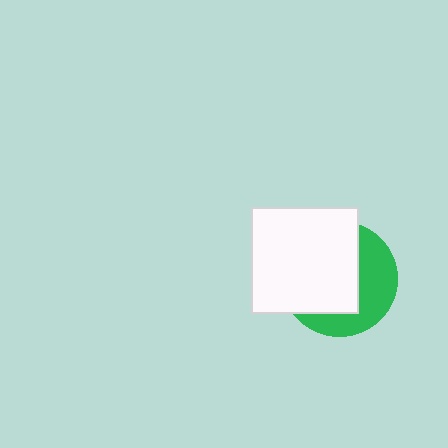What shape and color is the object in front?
The object in front is a white square.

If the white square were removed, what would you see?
You would see the complete green circle.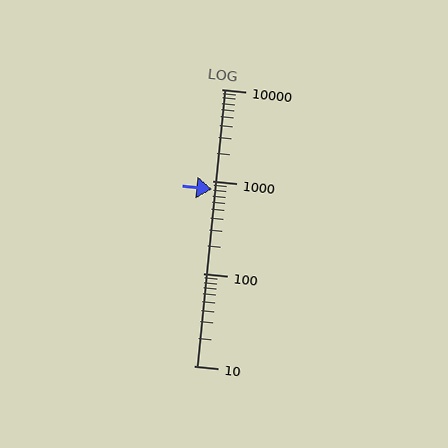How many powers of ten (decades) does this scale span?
The scale spans 3 decades, from 10 to 10000.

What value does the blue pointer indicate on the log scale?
The pointer indicates approximately 820.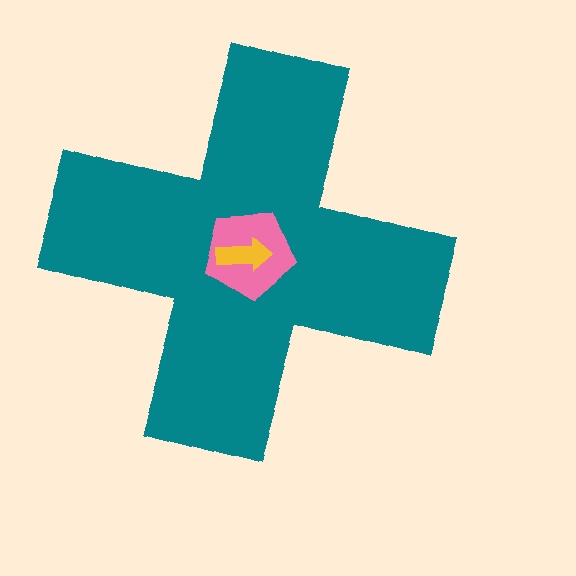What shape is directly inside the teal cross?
The pink pentagon.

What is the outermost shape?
The teal cross.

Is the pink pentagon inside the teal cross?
Yes.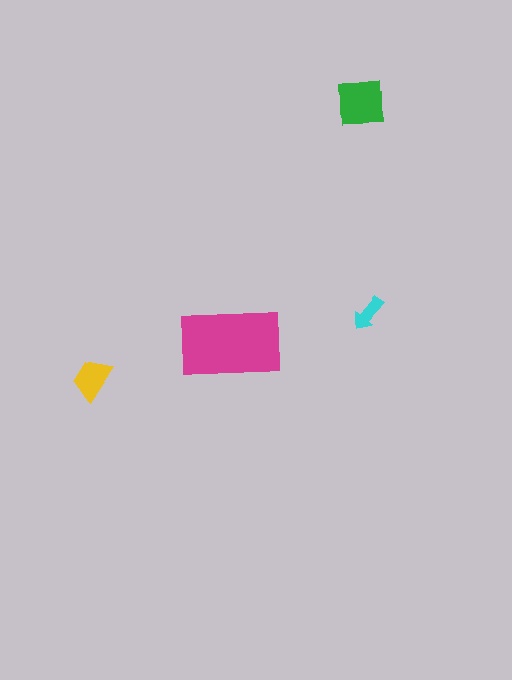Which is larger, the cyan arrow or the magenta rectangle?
The magenta rectangle.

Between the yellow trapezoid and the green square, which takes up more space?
The green square.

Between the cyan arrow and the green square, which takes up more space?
The green square.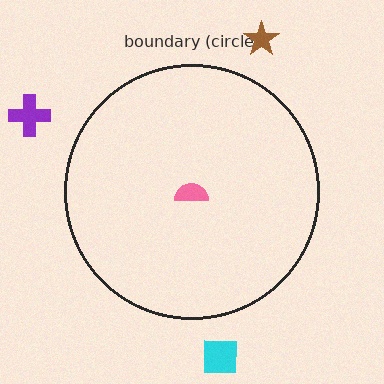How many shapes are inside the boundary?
1 inside, 3 outside.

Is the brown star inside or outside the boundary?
Outside.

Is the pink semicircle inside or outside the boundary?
Inside.